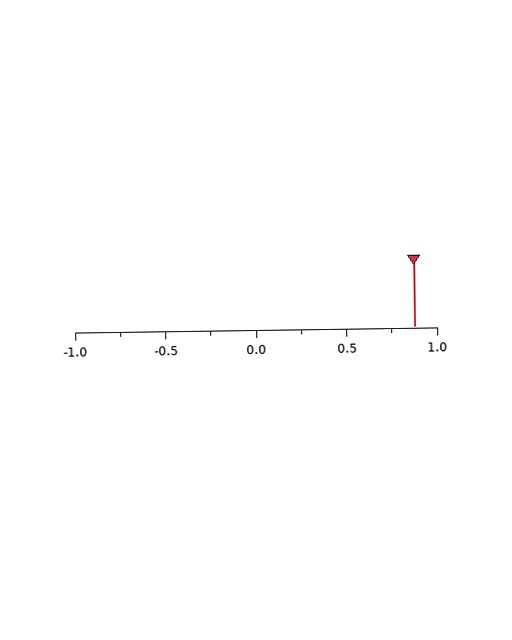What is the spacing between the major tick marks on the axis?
The major ticks are spaced 0.5 apart.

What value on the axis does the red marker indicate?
The marker indicates approximately 0.88.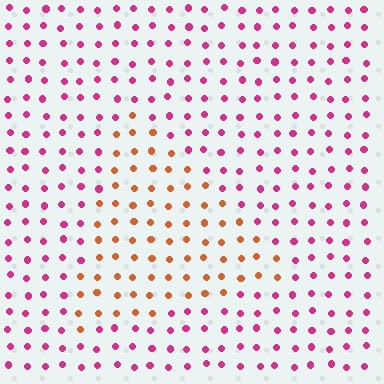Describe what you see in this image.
The image is filled with small magenta elements in a uniform arrangement. A triangle-shaped region is visible where the elements are tinted to a slightly different hue, forming a subtle color boundary.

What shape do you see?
I see a triangle.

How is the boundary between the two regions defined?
The boundary is defined purely by a slight shift in hue (about 53 degrees). Spacing, size, and orientation are identical on both sides.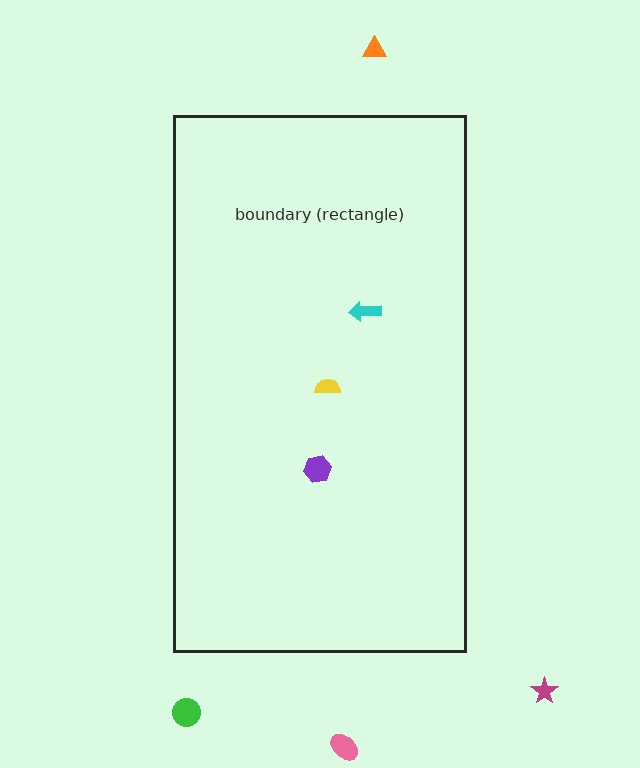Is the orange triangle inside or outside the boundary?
Outside.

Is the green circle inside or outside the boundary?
Outside.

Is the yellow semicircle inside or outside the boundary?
Inside.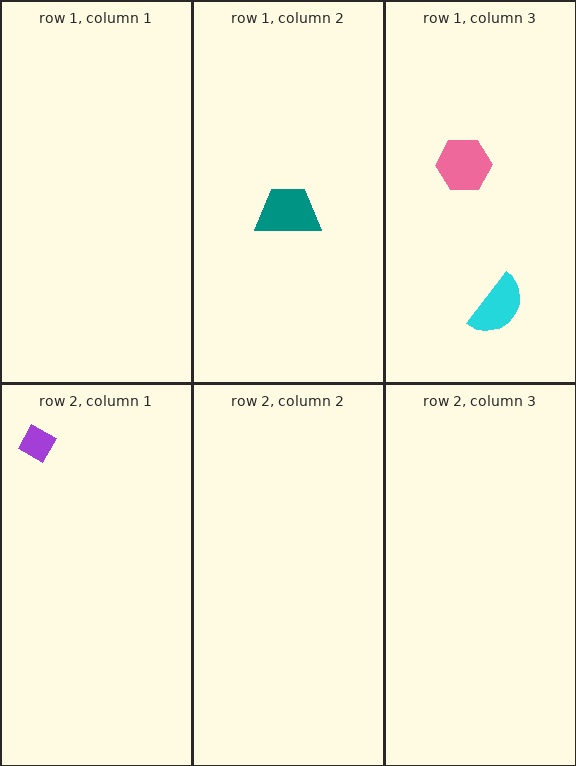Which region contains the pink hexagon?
The row 1, column 3 region.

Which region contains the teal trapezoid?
The row 1, column 2 region.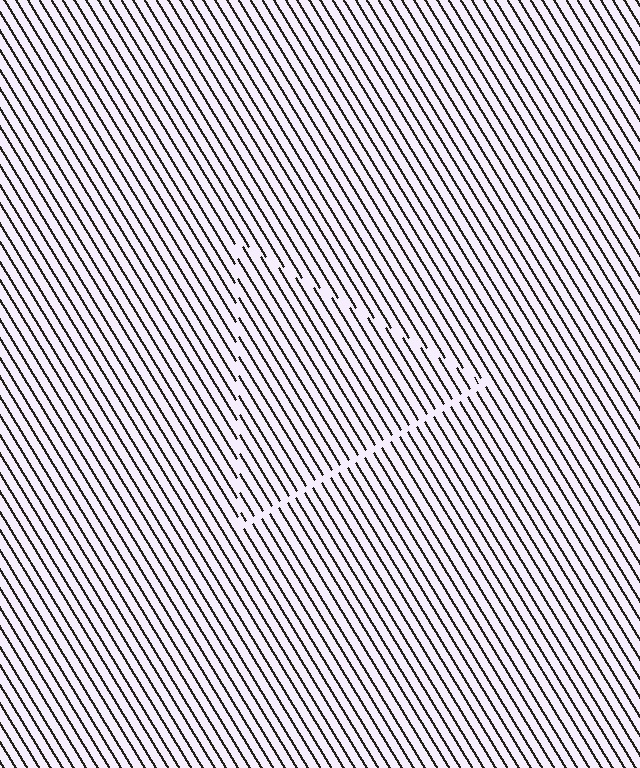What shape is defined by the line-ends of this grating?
An illusory triangle. The interior of the shape contains the same grating, shifted by half a period — the contour is defined by the phase discontinuity where line-ends from the inner and outer gratings abut.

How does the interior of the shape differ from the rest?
The interior of the shape contains the same grating, shifted by half a period — the contour is defined by the phase discontinuity where line-ends from the inner and outer gratings abut.